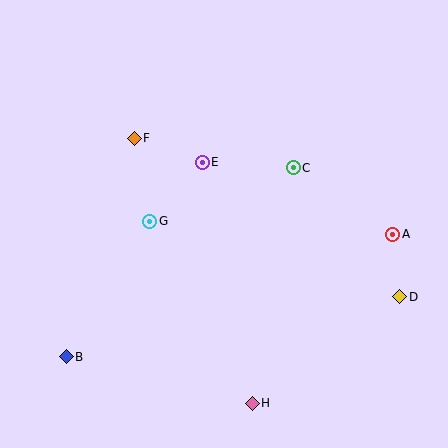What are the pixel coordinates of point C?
Point C is at (293, 168).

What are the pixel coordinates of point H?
Point H is at (252, 403).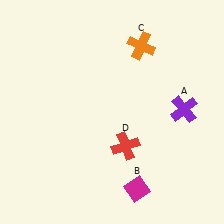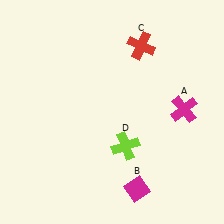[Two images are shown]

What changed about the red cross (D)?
In Image 1, D is red. In Image 2, it changed to lime.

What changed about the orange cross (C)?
In Image 1, C is orange. In Image 2, it changed to red.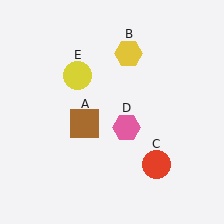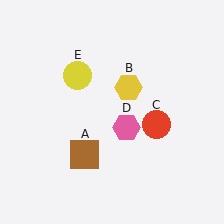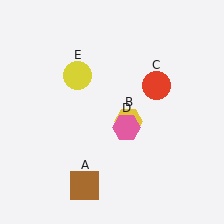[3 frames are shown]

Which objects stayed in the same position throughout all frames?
Pink hexagon (object D) and yellow circle (object E) remained stationary.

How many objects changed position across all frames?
3 objects changed position: brown square (object A), yellow hexagon (object B), red circle (object C).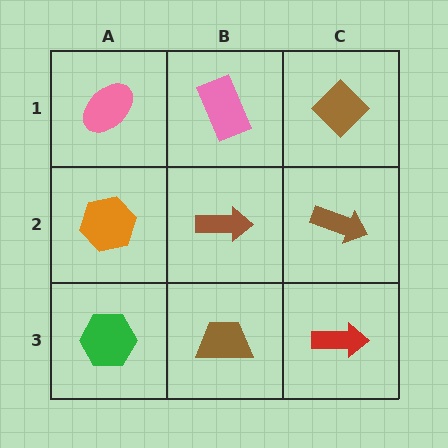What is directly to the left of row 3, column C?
A brown trapezoid.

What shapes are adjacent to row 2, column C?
A brown diamond (row 1, column C), a red arrow (row 3, column C), a brown arrow (row 2, column B).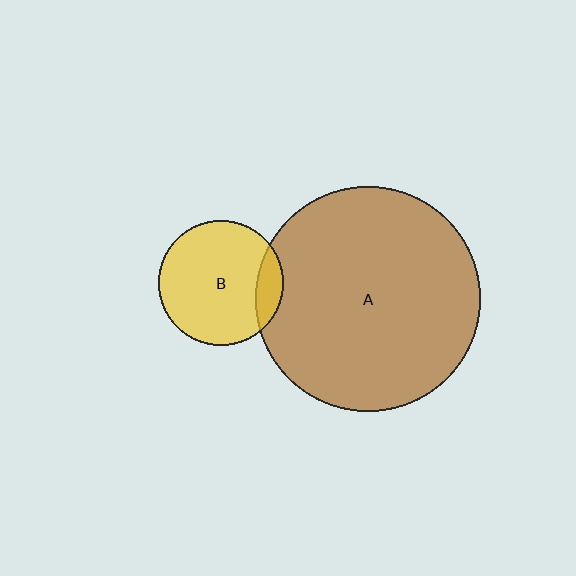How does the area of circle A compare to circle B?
Approximately 3.2 times.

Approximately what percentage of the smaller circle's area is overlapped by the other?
Approximately 15%.